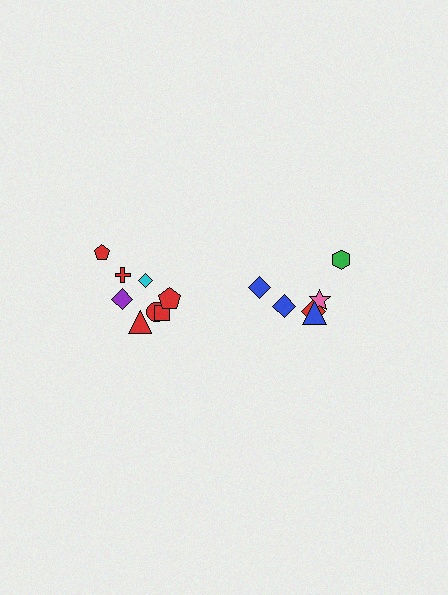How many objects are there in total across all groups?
There are 14 objects.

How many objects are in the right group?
There are 6 objects.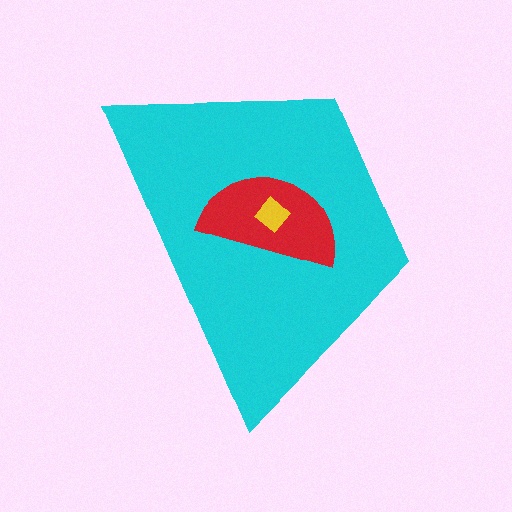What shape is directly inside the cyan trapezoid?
The red semicircle.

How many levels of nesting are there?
3.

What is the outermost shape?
The cyan trapezoid.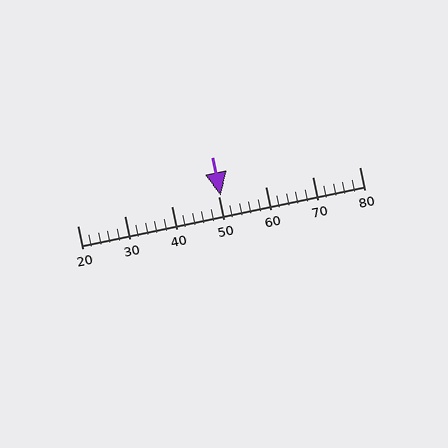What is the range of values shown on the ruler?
The ruler shows values from 20 to 80.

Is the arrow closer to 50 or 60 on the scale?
The arrow is closer to 50.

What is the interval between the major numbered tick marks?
The major tick marks are spaced 10 units apart.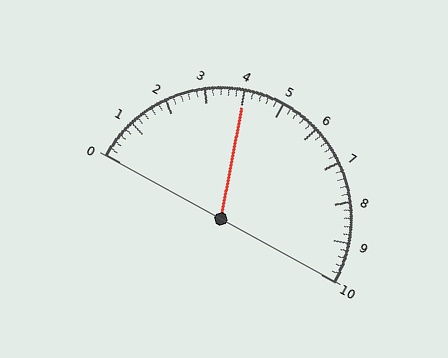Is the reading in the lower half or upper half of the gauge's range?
The reading is in the lower half of the range (0 to 10).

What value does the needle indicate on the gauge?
The needle indicates approximately 4.0.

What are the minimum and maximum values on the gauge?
The gauge ranges from 0 to 10.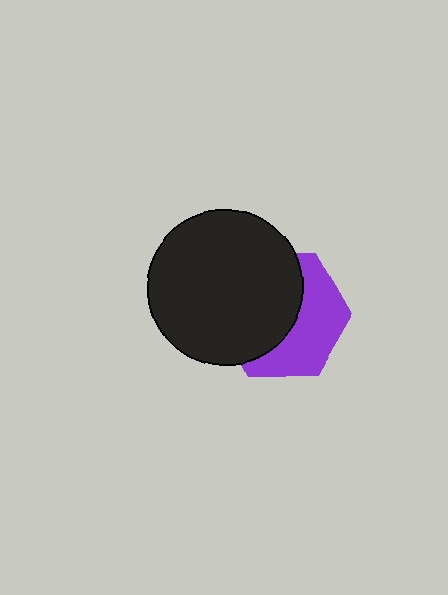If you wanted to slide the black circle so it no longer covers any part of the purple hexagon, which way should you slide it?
Slide it left — that is the most direct way to separate the two shapes.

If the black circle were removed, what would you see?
You would see the complete purple hexagon.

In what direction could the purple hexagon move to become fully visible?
The purple hexagon could move right. That would shift it out from behind the black circle entirely.